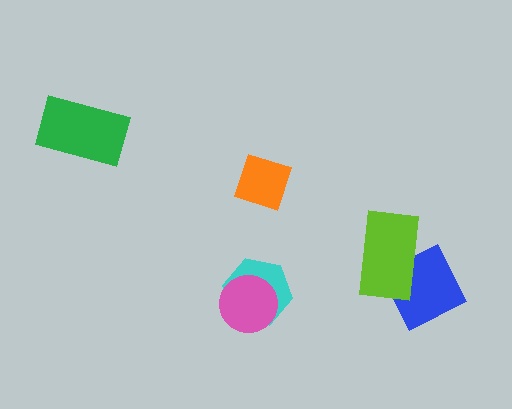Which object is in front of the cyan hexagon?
The pink circle is in front of the cyan hexagon.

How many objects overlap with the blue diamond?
1 object overlaps with the blue diamond.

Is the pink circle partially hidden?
No, no other shape covers it.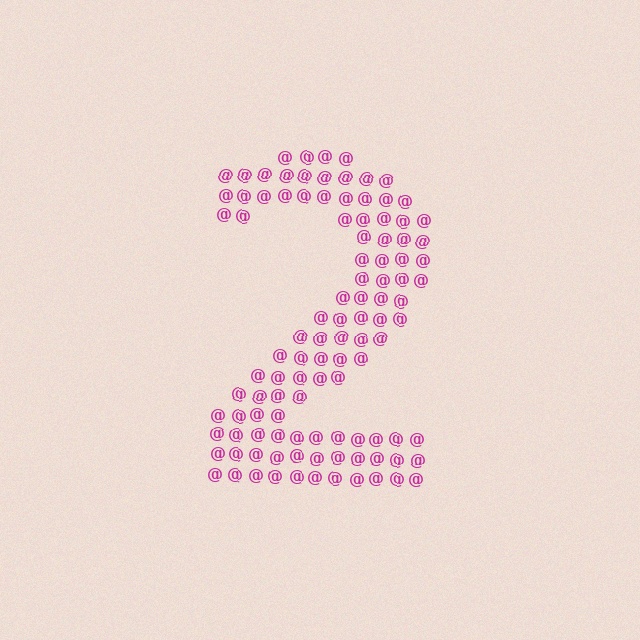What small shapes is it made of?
It is made of small at signs.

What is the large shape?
The large shape is the digit 2.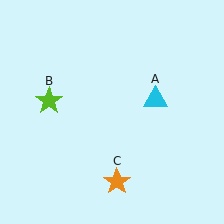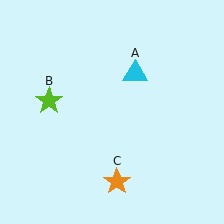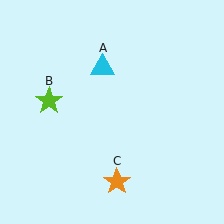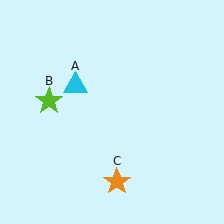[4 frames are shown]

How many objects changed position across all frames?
1 object changed position: cyan triangle (object A).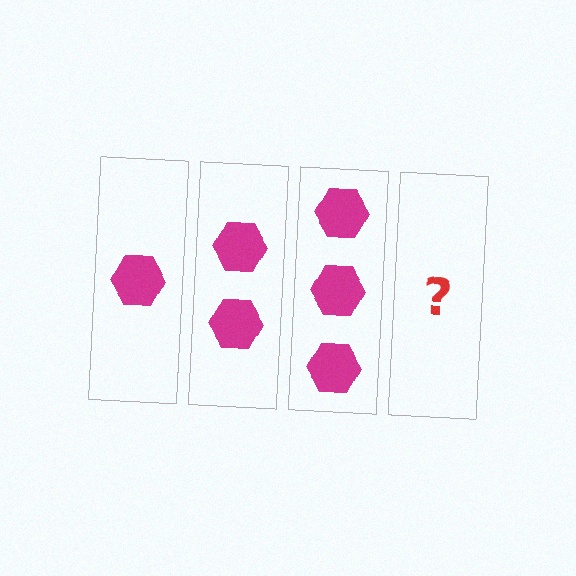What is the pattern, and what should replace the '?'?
The pattern is that each step adds one more hexagon. The '?' should be 4 hexagons.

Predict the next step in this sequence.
The next step is 4 hexagons.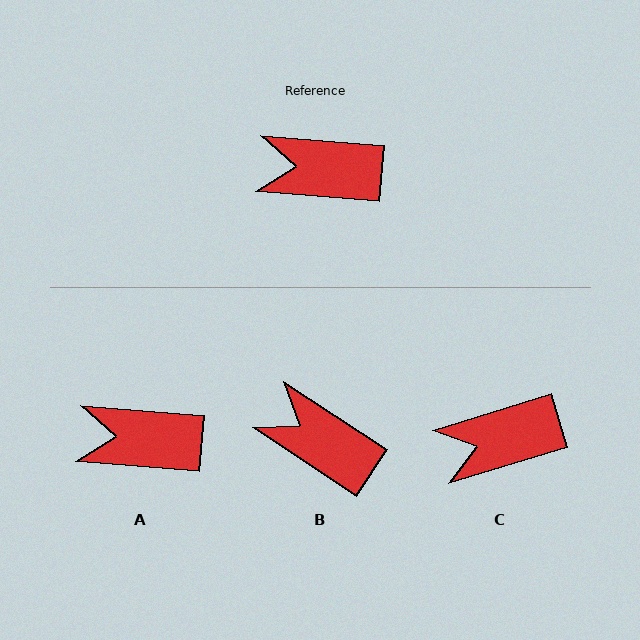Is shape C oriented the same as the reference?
No, it is off by about 22 degrees.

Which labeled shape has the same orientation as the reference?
A.